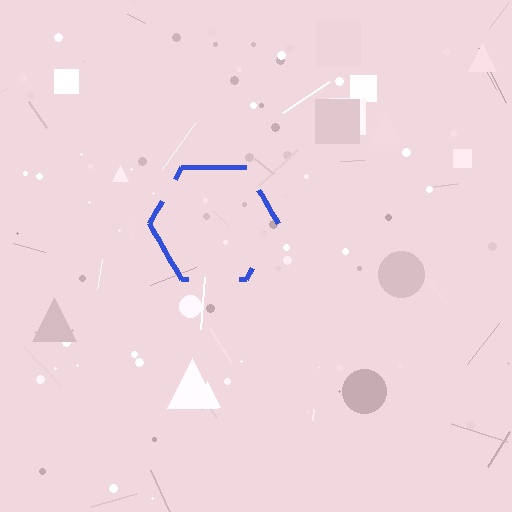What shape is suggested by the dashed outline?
The dashed outline suggests a hexagon.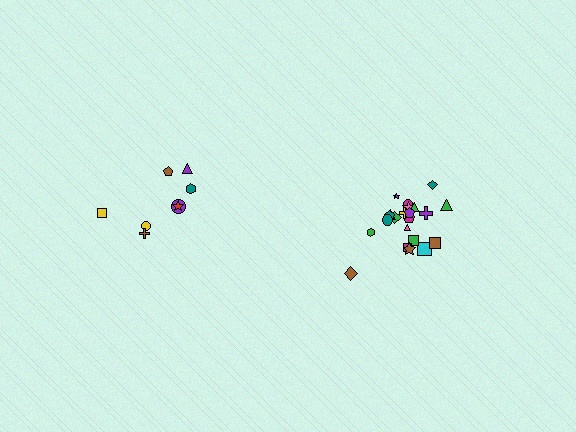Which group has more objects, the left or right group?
The right group.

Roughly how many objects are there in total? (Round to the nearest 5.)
Roughly 30 objects in total.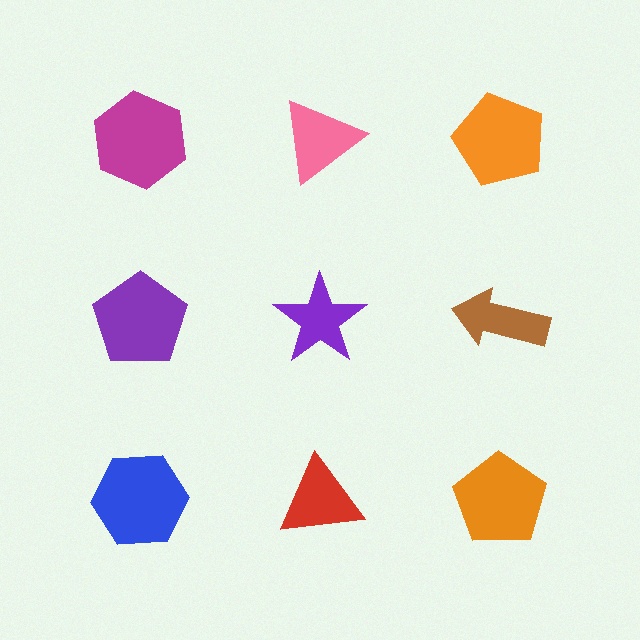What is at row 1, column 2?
A pink triangle.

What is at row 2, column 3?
A brown arrow.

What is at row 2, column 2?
A purple star.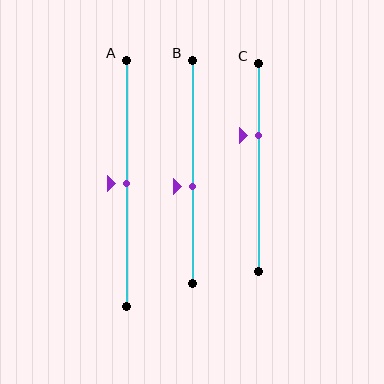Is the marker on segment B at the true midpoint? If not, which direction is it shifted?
No, the marker on segment B is shifted downward by about 7% of the segment length.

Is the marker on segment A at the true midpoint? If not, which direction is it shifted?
Yes, the marker on segment A is at the true midpoint.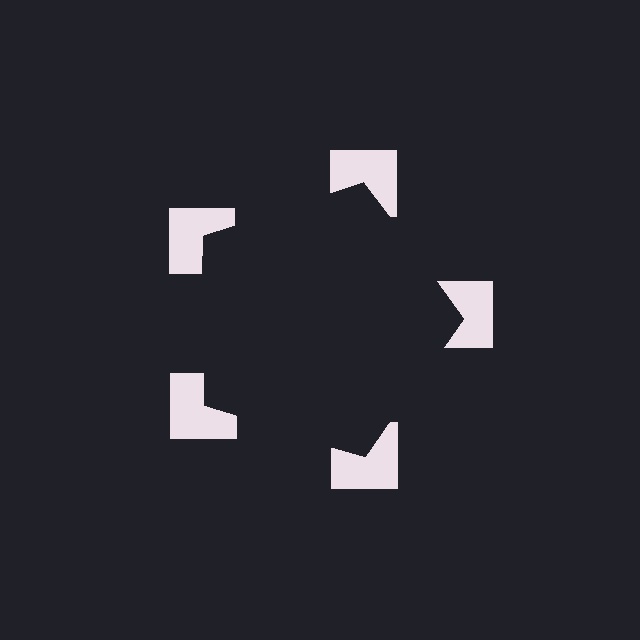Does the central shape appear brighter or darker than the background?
It typically appears slightly darker than the background, even though no actual brightness change is drawn.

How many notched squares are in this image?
There are 5 — one at each vertex of the illusory pentagon.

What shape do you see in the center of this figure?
An illusory pentagon — its edges are inferred from the aligned wedge cuts in the notched squares, not physically drawn.